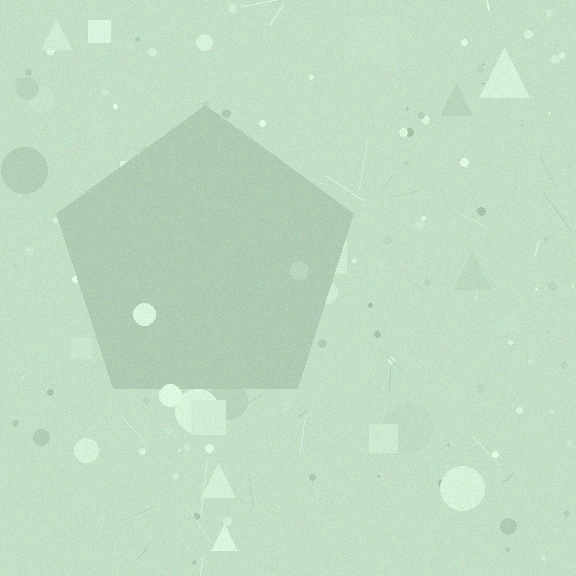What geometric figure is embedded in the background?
A pentagon is embedded in the background.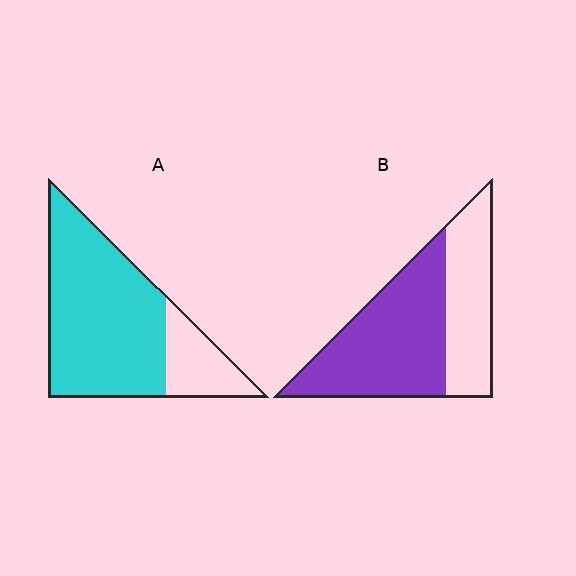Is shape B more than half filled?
Yes.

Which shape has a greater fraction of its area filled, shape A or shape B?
Shape A.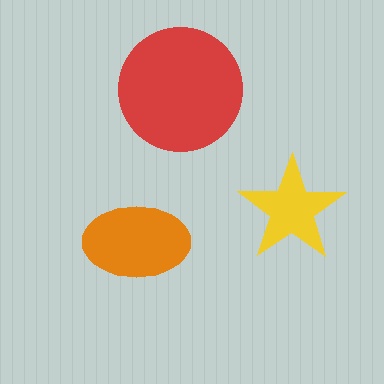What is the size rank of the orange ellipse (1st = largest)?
2nd.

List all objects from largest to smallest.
The red circle, the orange ellipse, the yellow star.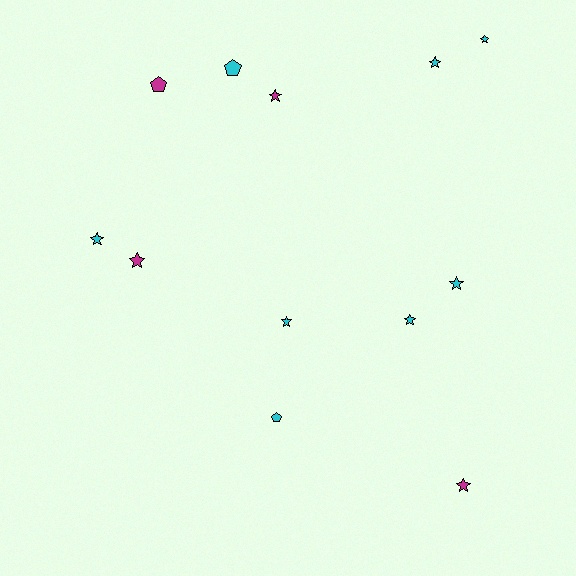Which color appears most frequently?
Cyan, with 8 objects.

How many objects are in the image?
There are 12 objects.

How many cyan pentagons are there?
There are 2 cyan pentagons.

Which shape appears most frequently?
Star, with 9 objects.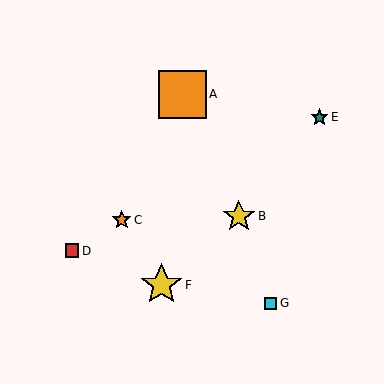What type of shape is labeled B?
Shape B is a yellow star.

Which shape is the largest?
The orange square (labeled A) is the largest.